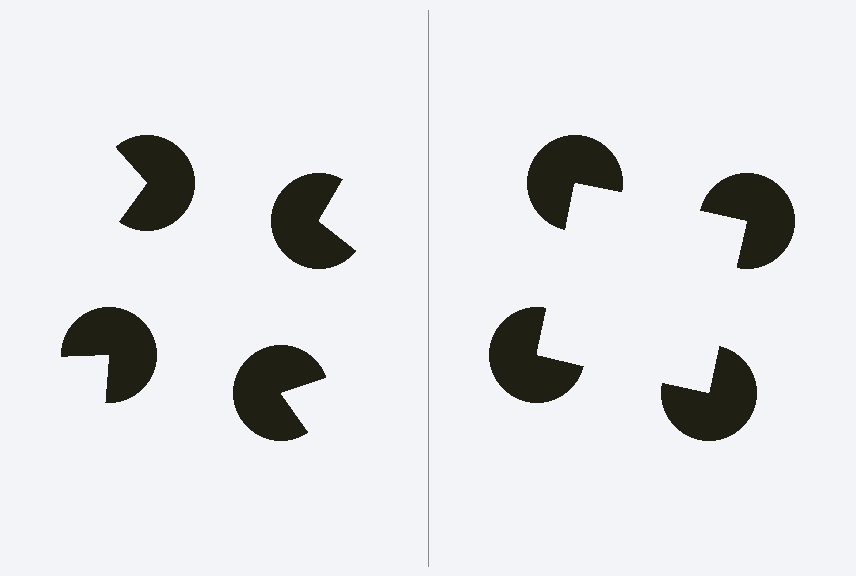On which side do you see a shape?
An illusory square appears on the right side. On the left side the wedge cuts are rotated, so no coherent shape forms.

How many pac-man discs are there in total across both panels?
8 — 4 on each side.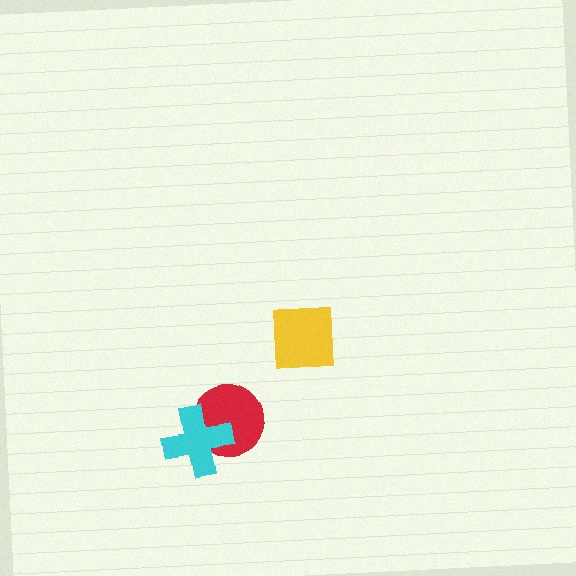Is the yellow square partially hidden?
No, no other shape covers it.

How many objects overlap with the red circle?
1 object overlaps with the red circle.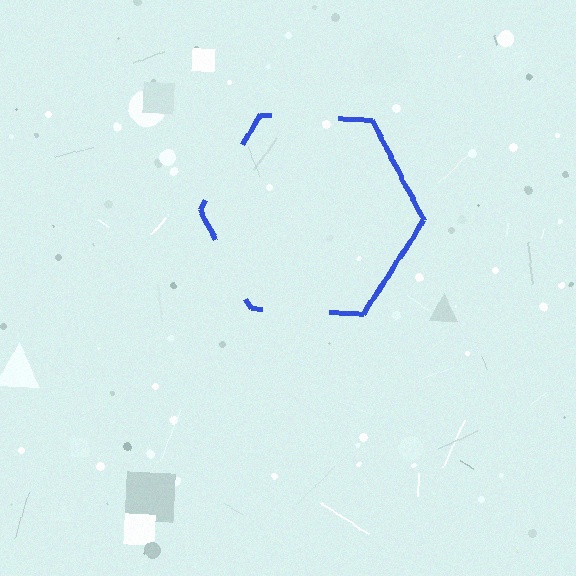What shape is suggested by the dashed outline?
The dashed outline suggests a hexagon.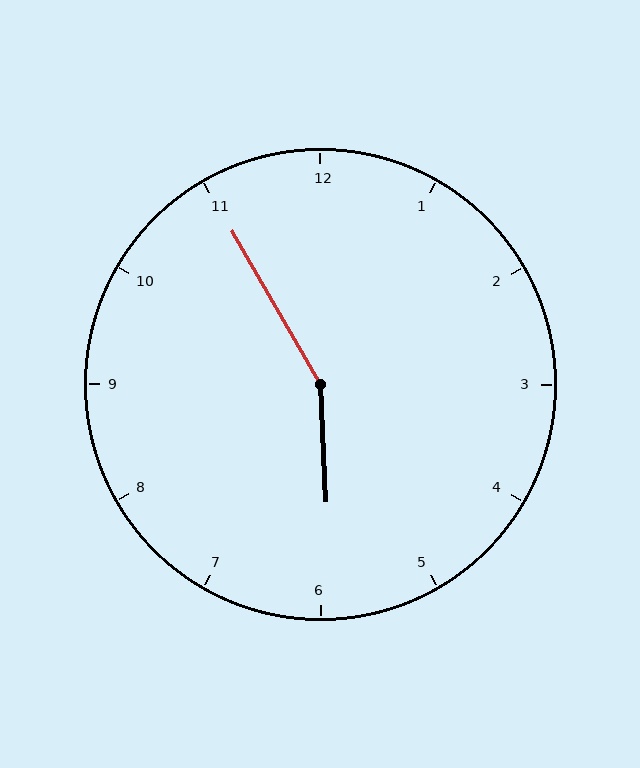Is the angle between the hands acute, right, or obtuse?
It is obtuse.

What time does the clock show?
5:55.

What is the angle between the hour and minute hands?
Approximately 152 degrees.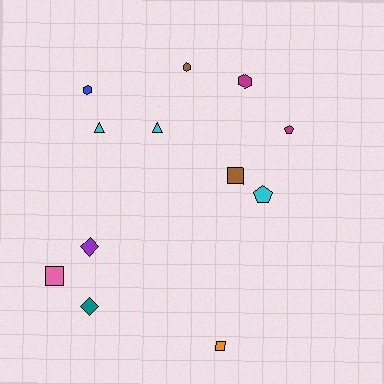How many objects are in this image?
There are 12 objects.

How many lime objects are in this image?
There are no lime objects.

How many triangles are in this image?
There are 2 triangles.